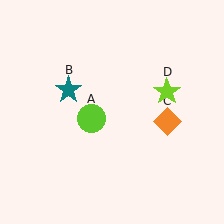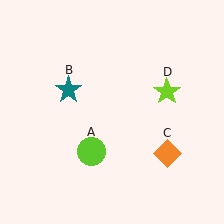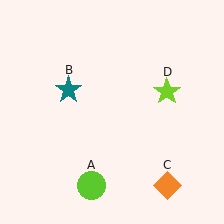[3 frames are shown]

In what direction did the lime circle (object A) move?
The lime circle (object A) moved down.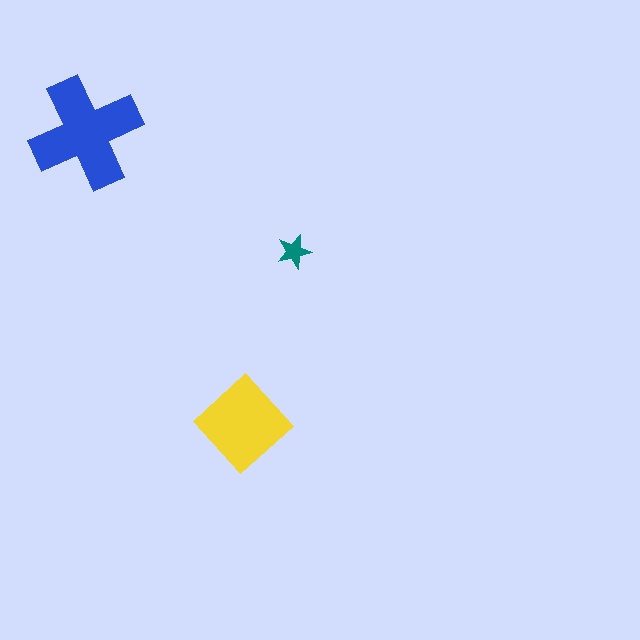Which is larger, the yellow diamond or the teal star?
The yellow diamond.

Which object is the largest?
The blue cross.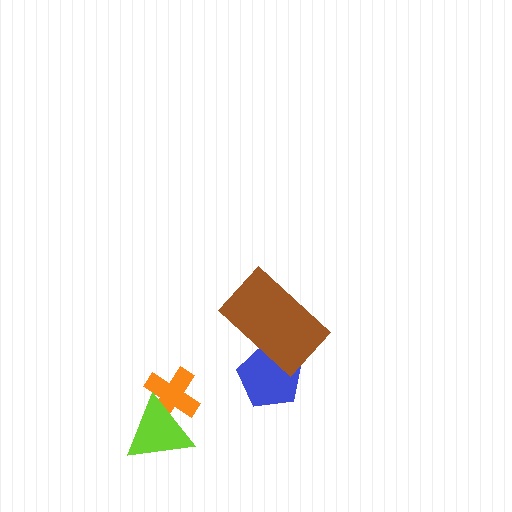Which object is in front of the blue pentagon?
The brown rectangle is in front of the blue pentagon.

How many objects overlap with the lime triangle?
1 object overlaps with the lime triangle.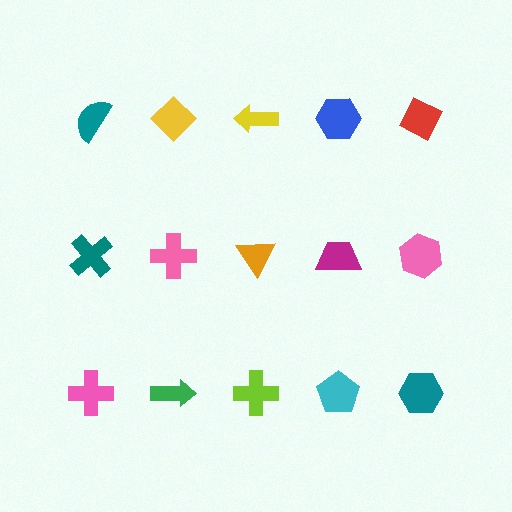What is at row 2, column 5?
A pink hexagon.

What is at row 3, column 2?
A green arrow.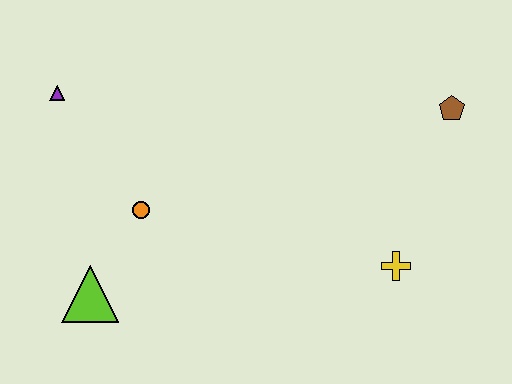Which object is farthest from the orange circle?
The brown pentagon is farthest from the orange circle.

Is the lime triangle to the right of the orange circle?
No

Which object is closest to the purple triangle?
The orange circle is closest to the purple triangle.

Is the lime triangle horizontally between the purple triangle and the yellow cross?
Yes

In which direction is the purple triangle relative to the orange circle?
The purple triangle is above the orange circle.